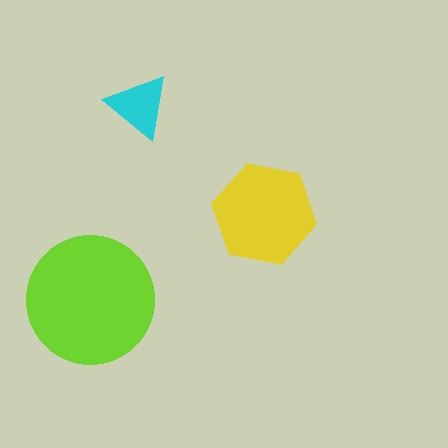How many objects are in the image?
There are 3 objects in the image.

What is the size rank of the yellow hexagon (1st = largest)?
2nd.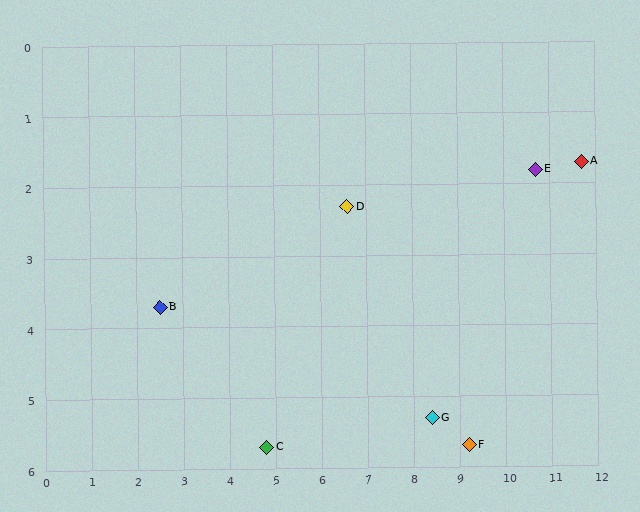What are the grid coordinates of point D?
Point D is at approximately (6.6, 2.3).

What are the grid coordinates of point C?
Point C is at approximately (4.8, 5.7).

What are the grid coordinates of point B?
Point B is at approximately (2.5, 3.7).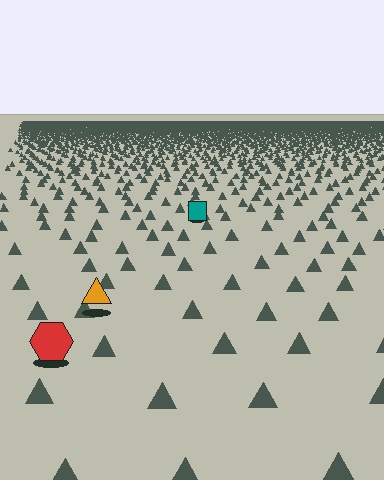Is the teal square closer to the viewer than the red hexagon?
No. The red hexagon is closer — you can tell from the texture gradient: the ground texture is coarser near it.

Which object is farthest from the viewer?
The teal square is farthest from the viewer. It appears smaller and the ground texture around it is denser.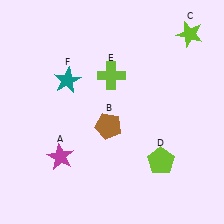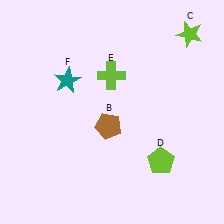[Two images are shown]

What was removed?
The magenta star (A) was removed in Image 2.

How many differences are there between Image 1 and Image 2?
There is 1 difference between the two images.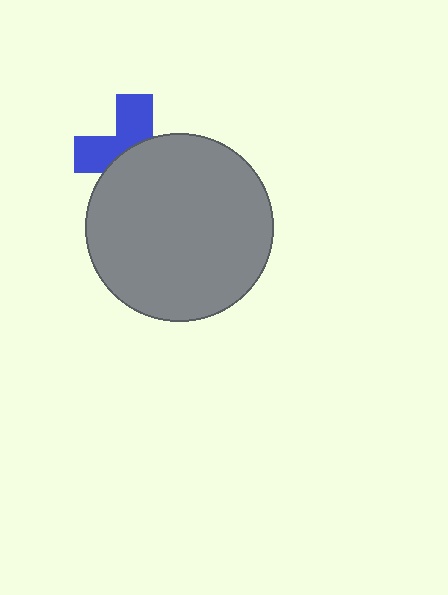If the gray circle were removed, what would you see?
You would see the complete blue cross.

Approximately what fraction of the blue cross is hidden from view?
Roughly 56% of the blue cross is hidden behind the gray circle.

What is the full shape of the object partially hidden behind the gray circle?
The partially hidden object is a blue cross.